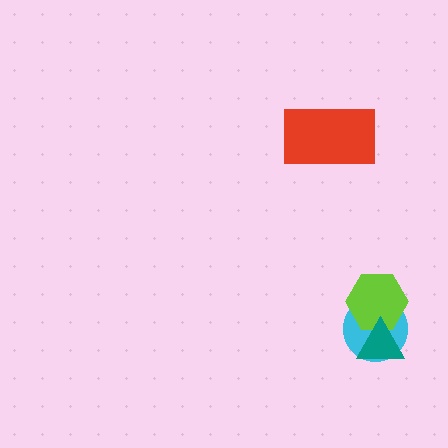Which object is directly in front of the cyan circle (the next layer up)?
The lime hexagon is directly in front of the cyan circle.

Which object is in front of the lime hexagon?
The teal triangle is in front of the lime hexagon.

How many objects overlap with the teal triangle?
2 objects overlap with the teal triangle.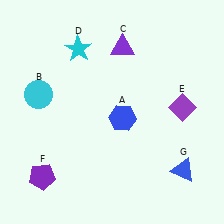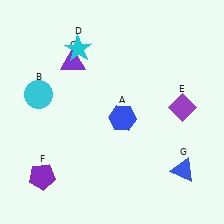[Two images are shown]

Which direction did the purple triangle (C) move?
The purple triangle (C) moved left.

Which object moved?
The purple triangle (C) moved left.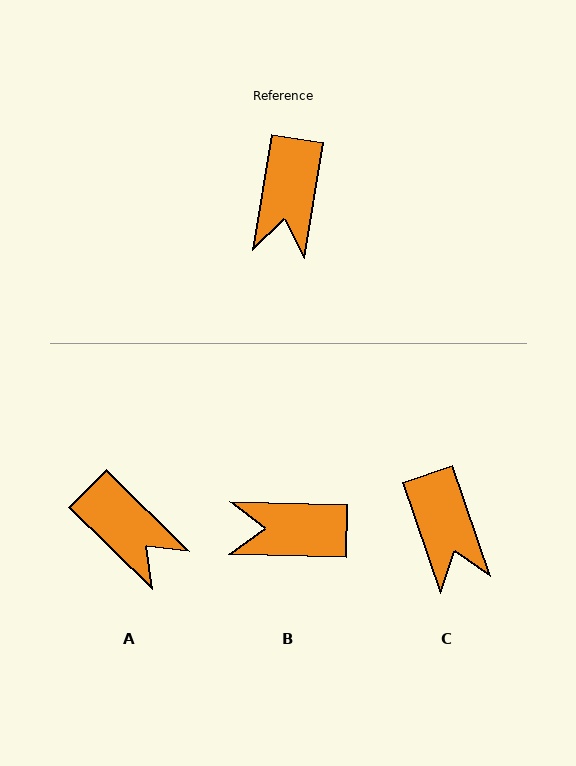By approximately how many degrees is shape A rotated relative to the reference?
Approximately 55 degrees counter-clockwise.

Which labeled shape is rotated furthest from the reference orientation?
B, about 82 degrees away.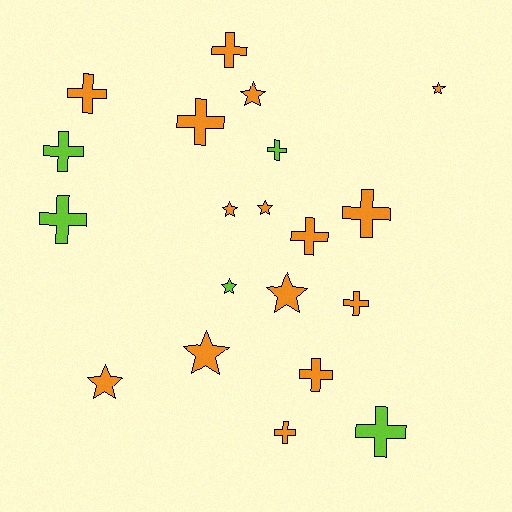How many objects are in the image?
There are 20 objects.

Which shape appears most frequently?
Cross, with 12 objects.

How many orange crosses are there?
There are 8 orange crosses.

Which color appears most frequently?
Orange, with 15 objects.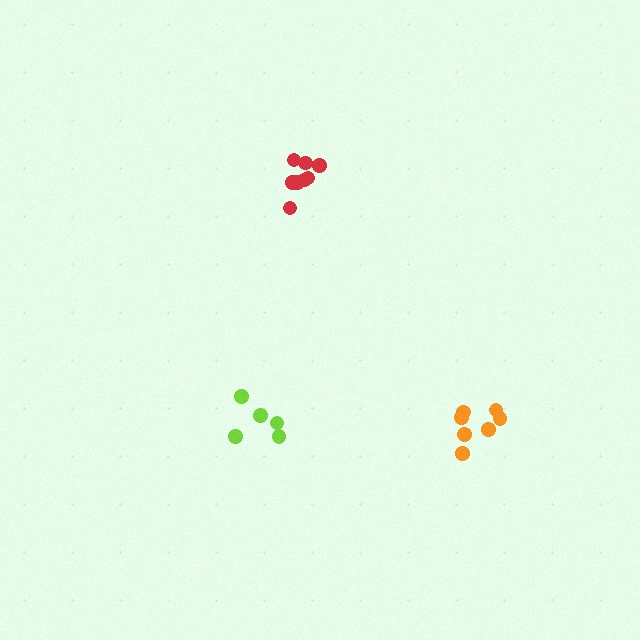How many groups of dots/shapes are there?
There are 3 groups.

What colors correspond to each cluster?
The clusters are colored: red, lime, orange.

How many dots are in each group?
Group 1: 8 dots, Group 2: 5 dots, Group 3: 7 dots (20 total).